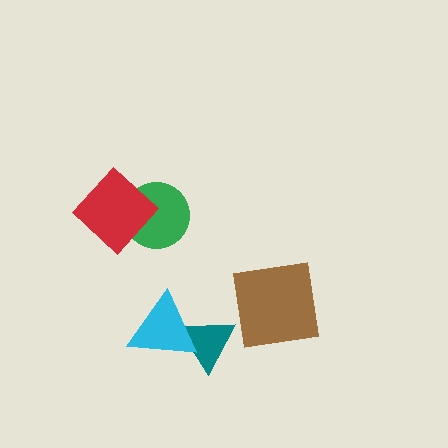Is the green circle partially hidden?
Yes, it is partially covered by another shape.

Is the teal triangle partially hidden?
Yes, it is partially covered by another shape.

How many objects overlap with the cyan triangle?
1 object overlaps with the cyan triangle.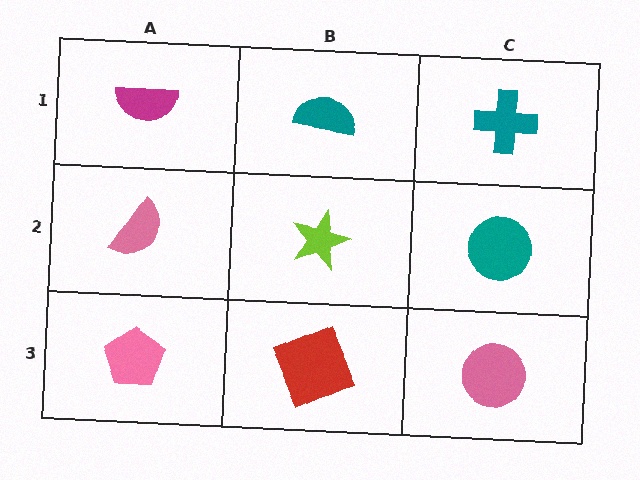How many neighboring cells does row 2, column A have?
3.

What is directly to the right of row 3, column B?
A pink circle.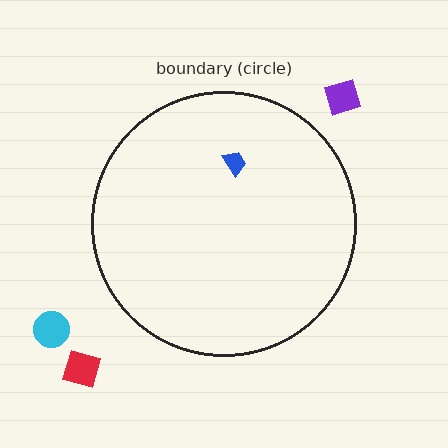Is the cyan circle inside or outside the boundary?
Outside.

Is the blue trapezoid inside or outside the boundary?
Inside.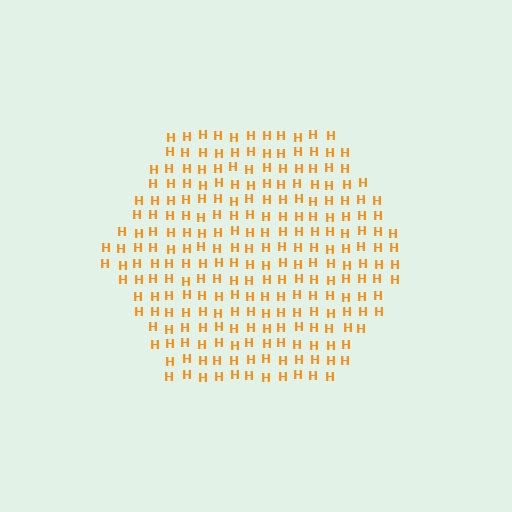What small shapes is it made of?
It is made of small letter H's.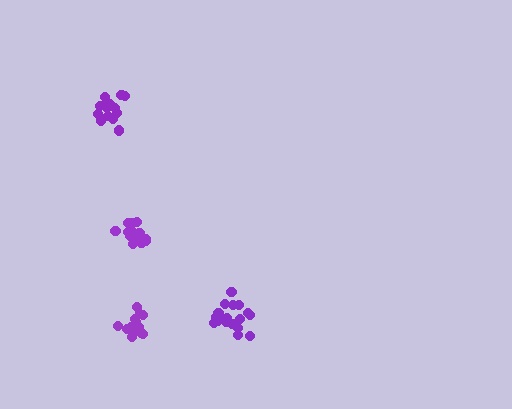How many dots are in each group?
Group 1: 15 dots, Group 2: 19 dots, Group 3: 15 dots, Group 4: 17 dots (66 total).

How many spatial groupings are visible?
There are 4 spatial groupings.